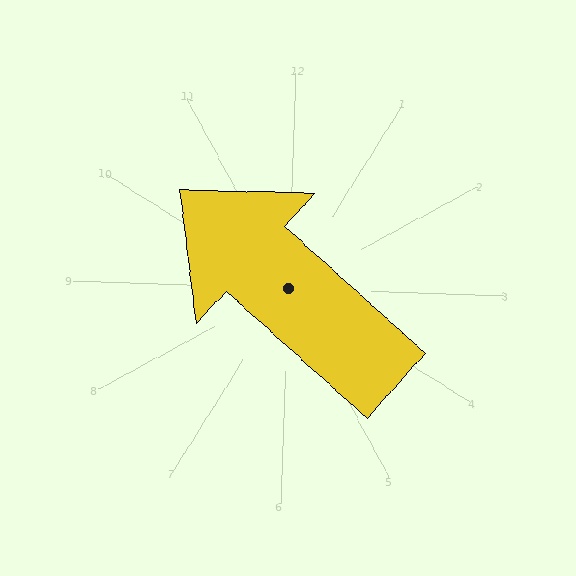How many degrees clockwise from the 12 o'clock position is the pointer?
Approximately 310 degrees.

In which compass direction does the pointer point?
Northwest.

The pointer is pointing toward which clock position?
Roughly 10 o'clock.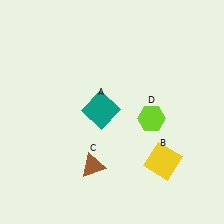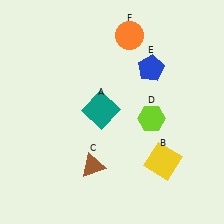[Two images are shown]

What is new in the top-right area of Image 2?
An orange circle (F) was added in the top-right area of Image 2.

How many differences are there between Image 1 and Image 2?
There are 2 differences between the two images.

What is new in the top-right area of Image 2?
A blue pentagon (E) was added in the top-right area of Image 2.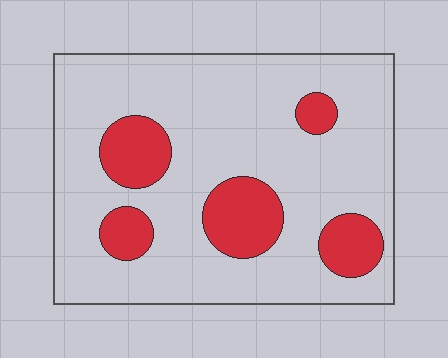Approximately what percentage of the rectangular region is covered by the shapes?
Approximately 20%.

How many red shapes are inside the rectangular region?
5.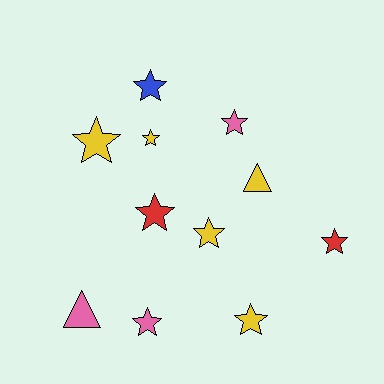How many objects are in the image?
There are 11 objects.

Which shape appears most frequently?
Star, with 9 objects.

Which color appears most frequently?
Yellow, with 5 objects.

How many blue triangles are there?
There are no blue triangles.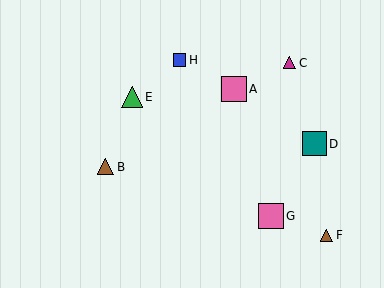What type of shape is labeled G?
Shape G is a pink square.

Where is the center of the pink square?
The center of the pink square is at (271, 216).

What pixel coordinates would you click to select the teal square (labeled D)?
Click at (314, 144) to select the teal square D.